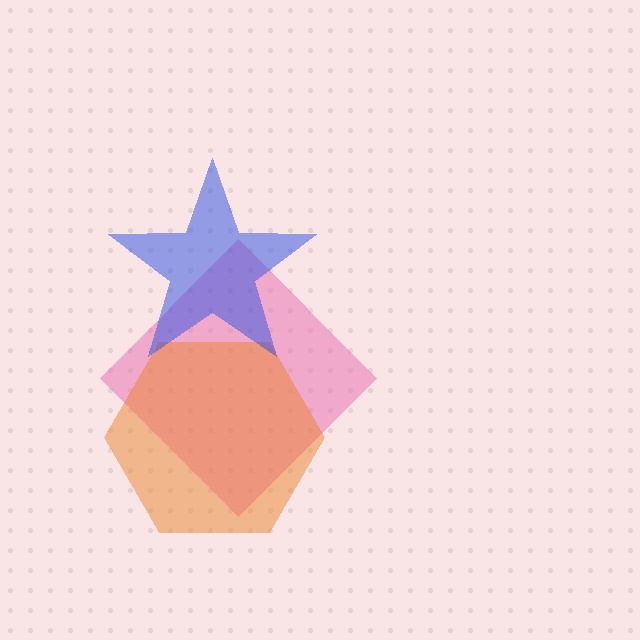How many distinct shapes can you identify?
There are 3 distinct shapes: a pink diamond, an orange hexagon, a blue star.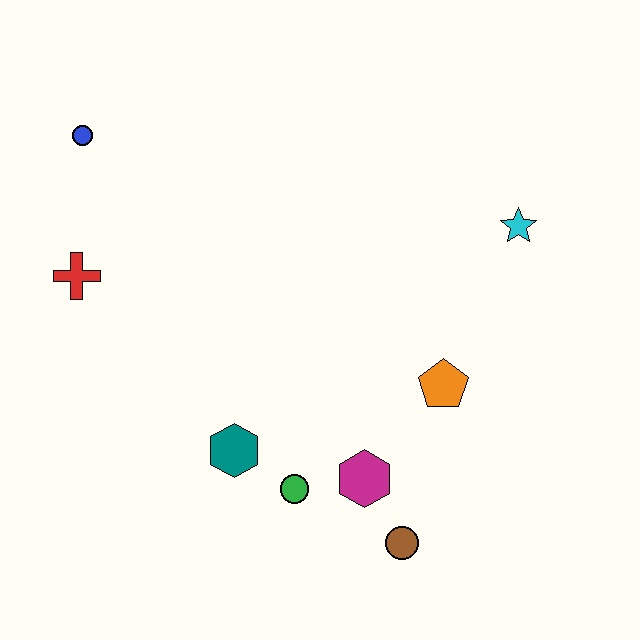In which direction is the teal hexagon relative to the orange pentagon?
The teal hexagon is to the left of the orange pentagon.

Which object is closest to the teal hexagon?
The green circle is closest to the teal hexagon.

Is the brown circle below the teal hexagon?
Yes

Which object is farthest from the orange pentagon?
The blue circle is farthest from the orange pentagon.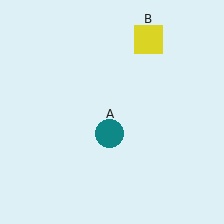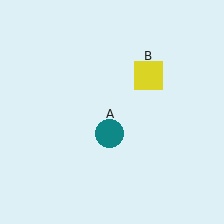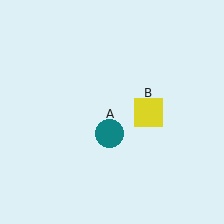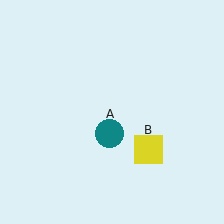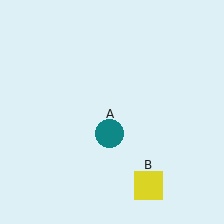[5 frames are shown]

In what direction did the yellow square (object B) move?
The yellow square (object B) moved down.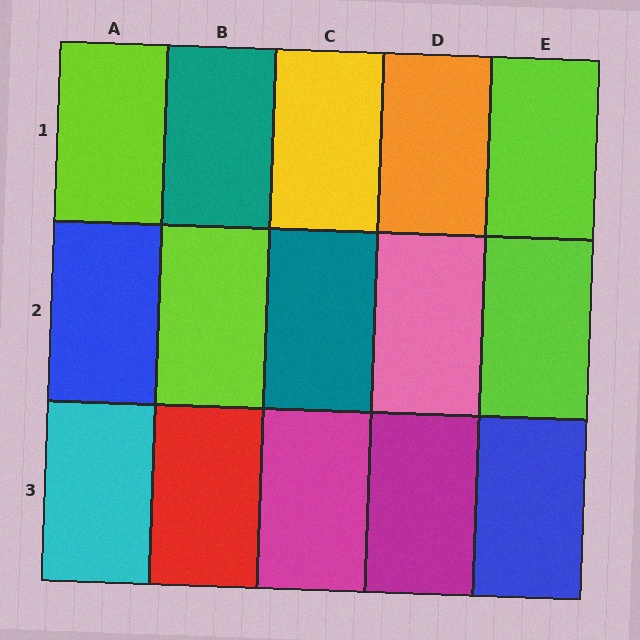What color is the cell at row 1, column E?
Lime.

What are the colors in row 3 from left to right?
Cyan, red, magenta, magenta, blue.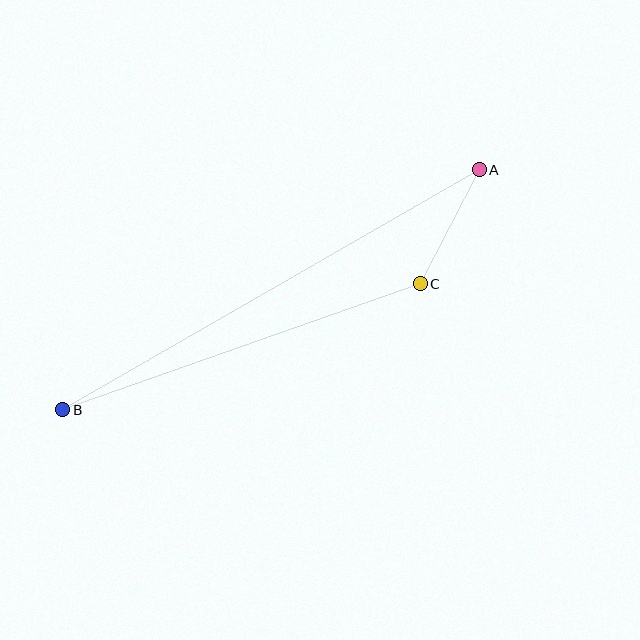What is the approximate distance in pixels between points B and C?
The distance between B and C is approximately 379 pixels.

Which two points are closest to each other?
Points A and C are closest to each other.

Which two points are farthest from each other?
Points A and B are farthest from each other.